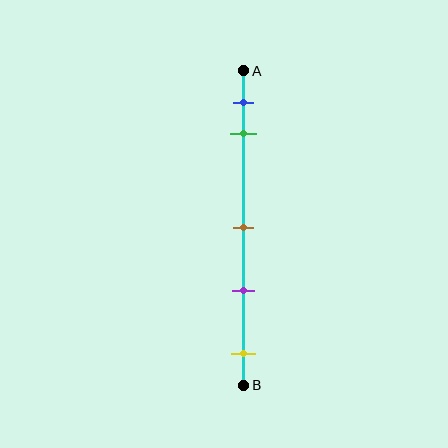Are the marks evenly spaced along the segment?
No, the marks are not evenly spaced.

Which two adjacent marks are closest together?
The blue and green marks are the closest adjacent pair.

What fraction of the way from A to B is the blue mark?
The blue mark is approximately 10% (0.1) of the way from A to B.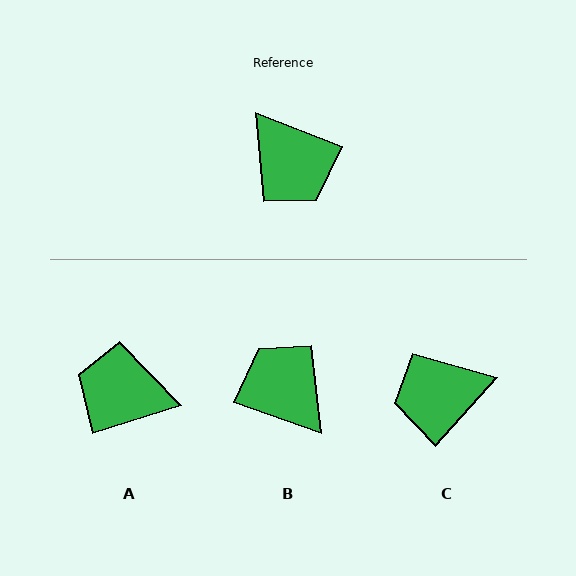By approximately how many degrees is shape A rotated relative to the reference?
Approximately 142 degrees clockwise.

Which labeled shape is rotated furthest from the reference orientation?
B, about 178 degrees away.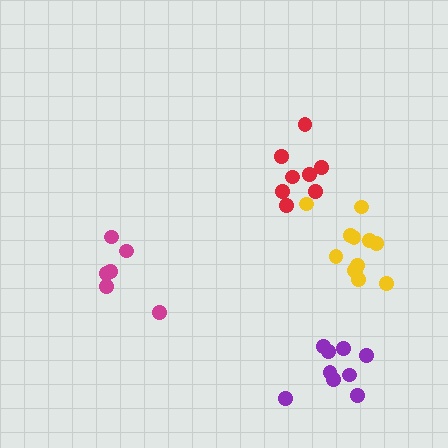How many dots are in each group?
Group 1: 12 dots, Group 2: 8 dots, Group 3: 6 dots, Group 4: 9 dots (35 total).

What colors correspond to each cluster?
The clusters are colored: yellow, red, magenta, purple.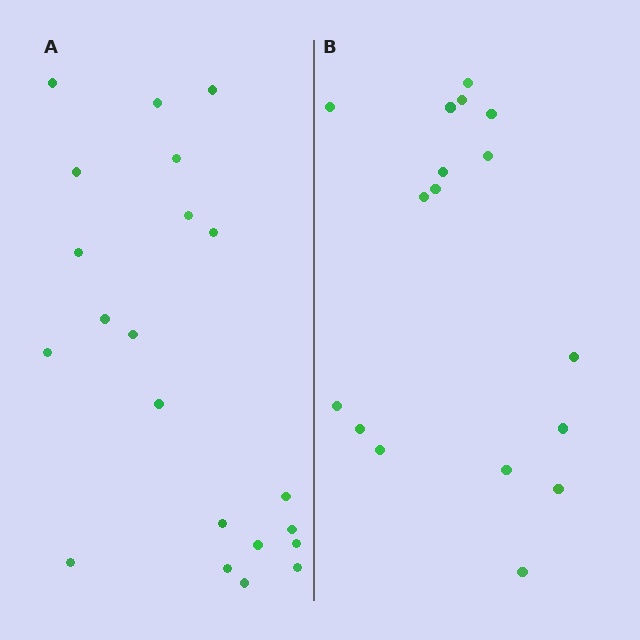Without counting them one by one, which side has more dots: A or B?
Region A (the left region) has more dots.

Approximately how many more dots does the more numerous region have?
Region A has about 4 more dots than region B.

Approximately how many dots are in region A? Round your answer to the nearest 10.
About 20 dots. (The exact count is 21, which rounds to 20.)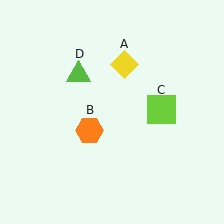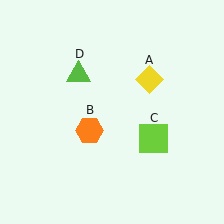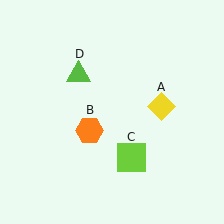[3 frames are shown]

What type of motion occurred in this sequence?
The yellow diamond (object A), lime square (object C) rotated clockwise around the center of the scene.